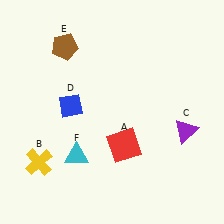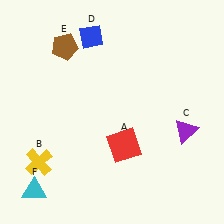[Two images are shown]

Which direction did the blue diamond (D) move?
The blue diamond (D) moved up.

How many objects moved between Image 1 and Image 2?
2 objects moved between the two images.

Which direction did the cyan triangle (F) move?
The cyan triangle (F) moved left.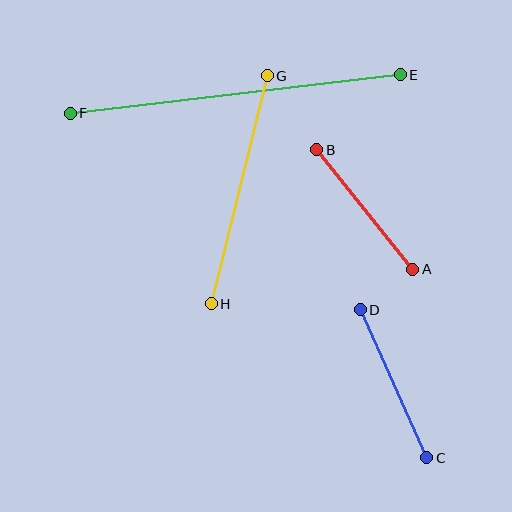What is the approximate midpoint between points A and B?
The midpoint is at approximately (365, 209) pixels.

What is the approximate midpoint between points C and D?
The midpoint is at approximately (394, 384) pixels.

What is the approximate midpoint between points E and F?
The midpoint is at approximately (235, 94) pixels.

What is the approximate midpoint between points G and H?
The midpoint is at approximately (239, 190) pixels.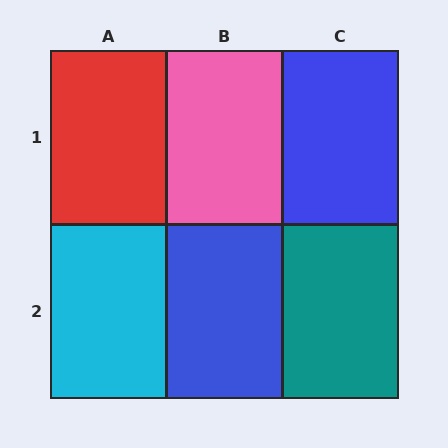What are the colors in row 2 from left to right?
Cyan, blue, teal.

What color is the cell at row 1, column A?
Red.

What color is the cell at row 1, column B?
Pink.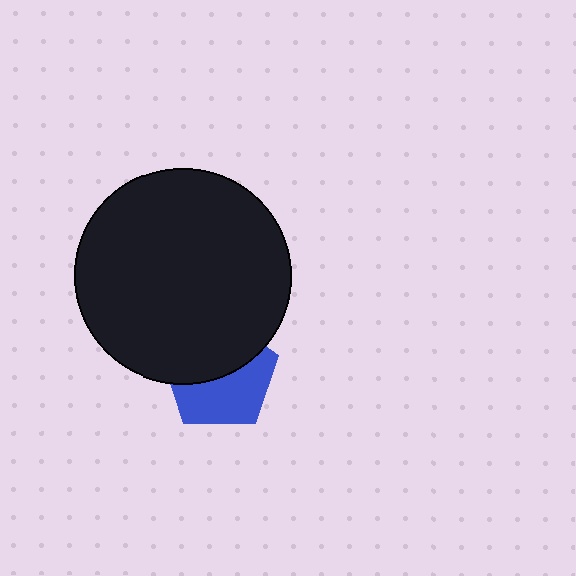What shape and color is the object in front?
The object in front is a black circle.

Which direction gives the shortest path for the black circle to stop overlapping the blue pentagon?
Moving up gives the shortest separation.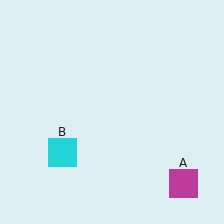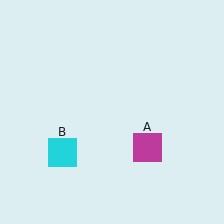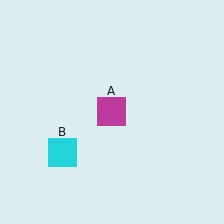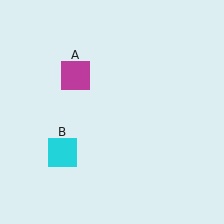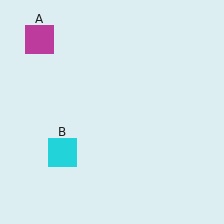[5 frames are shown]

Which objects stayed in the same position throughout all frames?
Cyan square (object B) remained stationary.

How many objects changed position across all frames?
1 object changed position: magenta square (object A).